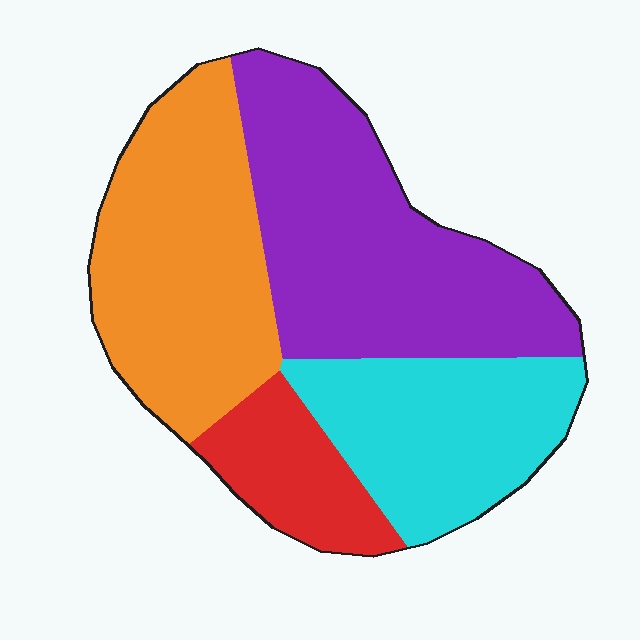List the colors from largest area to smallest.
From largest to smallest: purple, orange, cyan, red.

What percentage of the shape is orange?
Orange takes up between a sixth and a third of the shape.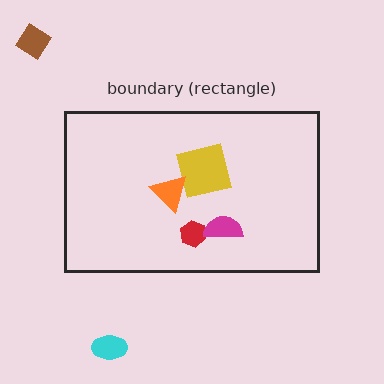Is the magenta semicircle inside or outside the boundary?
Inside.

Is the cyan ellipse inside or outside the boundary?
Outside.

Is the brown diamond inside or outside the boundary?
Outside.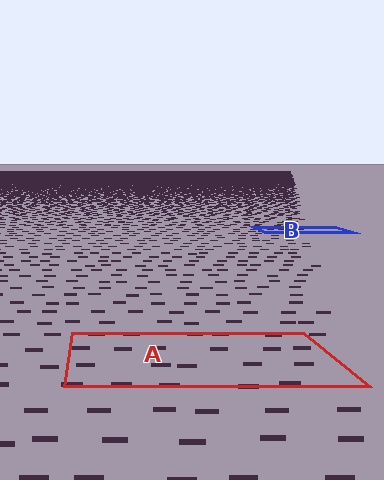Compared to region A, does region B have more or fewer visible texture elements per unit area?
Region B has more texture elements per unit area — they are packed more densely because it is farther away.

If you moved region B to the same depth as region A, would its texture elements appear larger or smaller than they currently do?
They would appear larger. At a closer depth, the same texture elements are projected at a bigger on-screen size.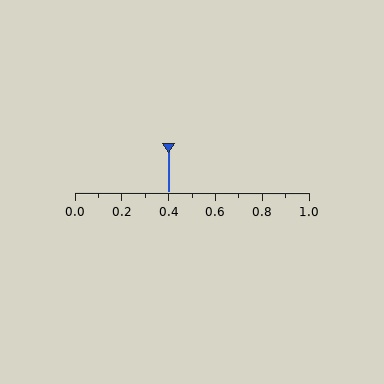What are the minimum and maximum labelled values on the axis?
The axis runs from 0.0 to 1.0.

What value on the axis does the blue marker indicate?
The marker indicates approximately 0.4.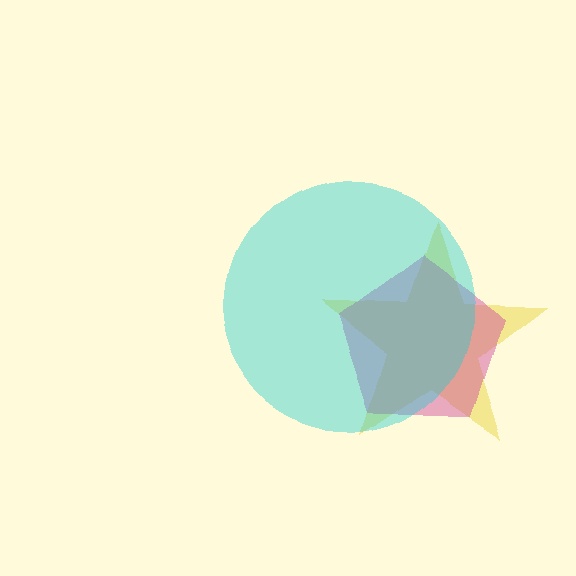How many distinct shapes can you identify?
There are 3 distinct shapes: a yellow star, a magenta pentagon, a cyan circle.